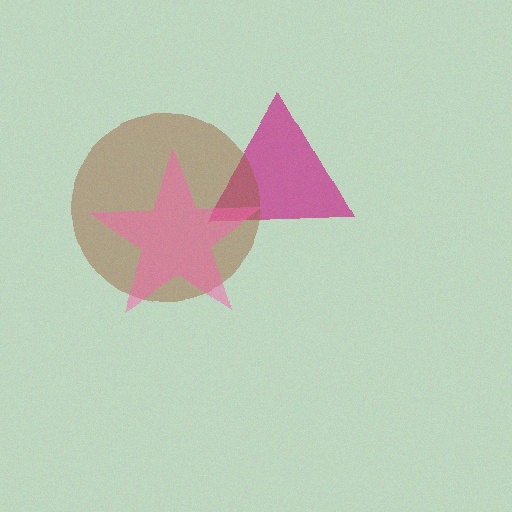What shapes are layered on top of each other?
The layered shapes are: a magenta triangle, a brown circle, a pink star.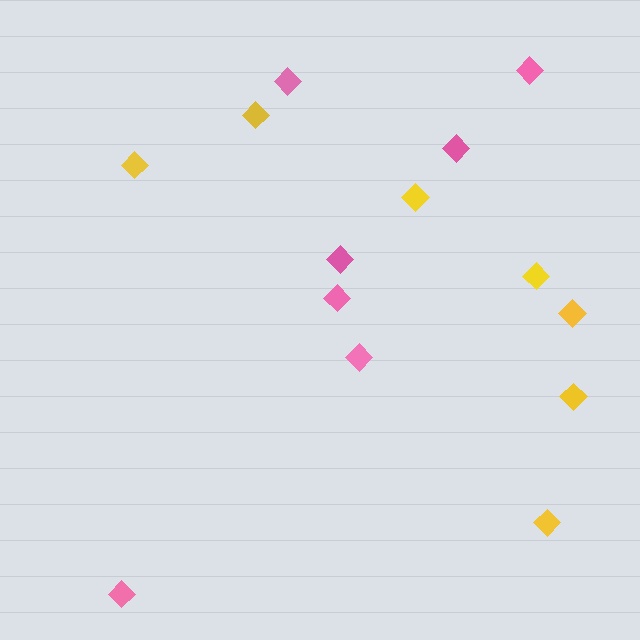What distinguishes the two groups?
There are 2 groups: one group of yellow diamonds (7) and one group of pink diamonds (7).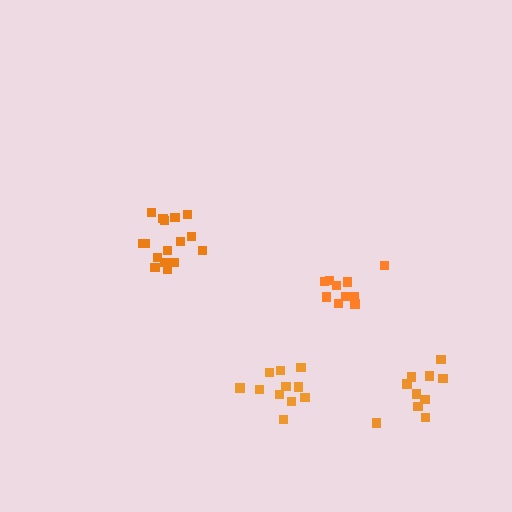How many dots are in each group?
Group 1: 12 dots, Group 2: 16 dots, Group 3: 10 dots, Group 4: 10 dots (48 total).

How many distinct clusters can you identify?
There are 4 distinct clusters.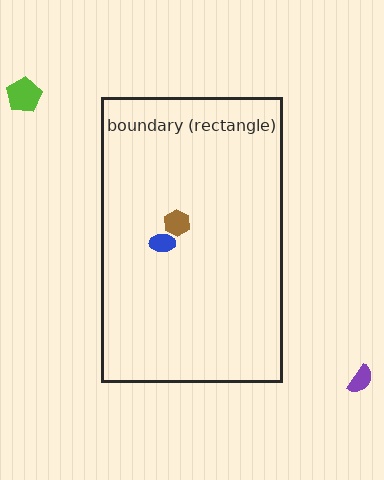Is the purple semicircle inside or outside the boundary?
Outside.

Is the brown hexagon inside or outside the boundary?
Inside.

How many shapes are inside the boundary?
2 inside, 2 outside.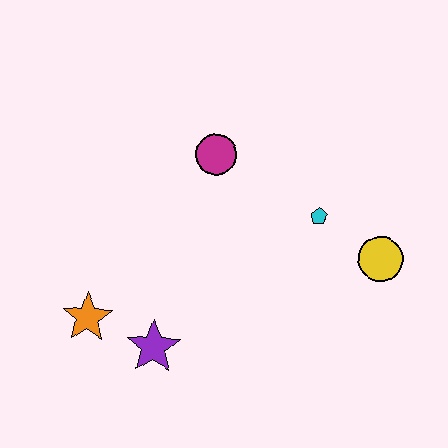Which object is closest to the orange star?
The purple star is closest to the orange star.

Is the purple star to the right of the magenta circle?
No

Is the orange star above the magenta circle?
No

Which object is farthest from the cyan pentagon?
The orange star is farthest from the cyan pentagon.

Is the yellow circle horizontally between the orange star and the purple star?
No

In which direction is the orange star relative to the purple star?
The orange star is to the left of the purple star.